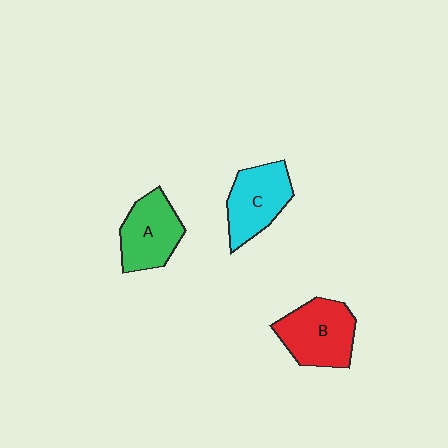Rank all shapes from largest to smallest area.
From largest to smallest: B (red), C (cyan), A (green).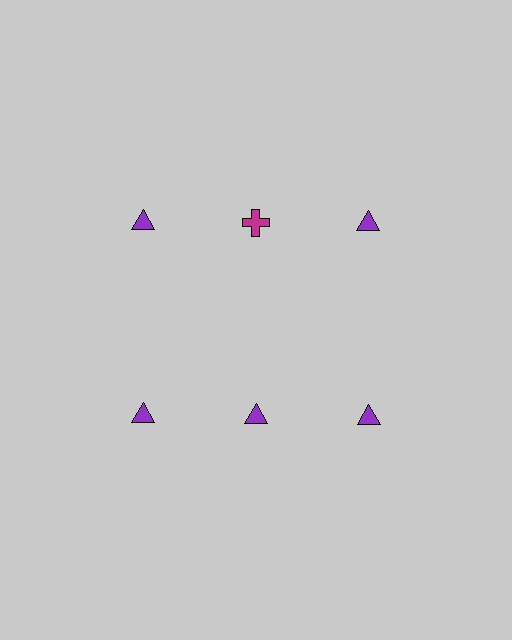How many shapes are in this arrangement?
There are 6 shapes arranged in a grid pattern.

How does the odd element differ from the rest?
It differs in both color (magenta instead of purple) and shape (cross instead of triangle).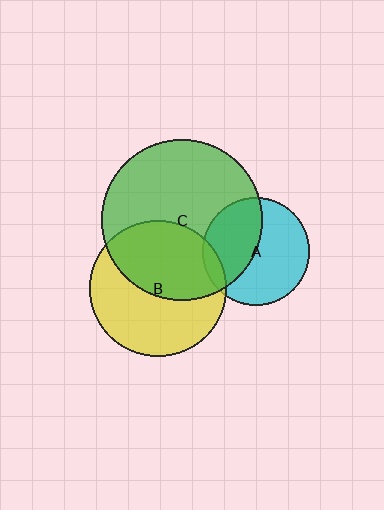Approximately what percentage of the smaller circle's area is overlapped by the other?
Approximately 45%.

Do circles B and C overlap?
Yes.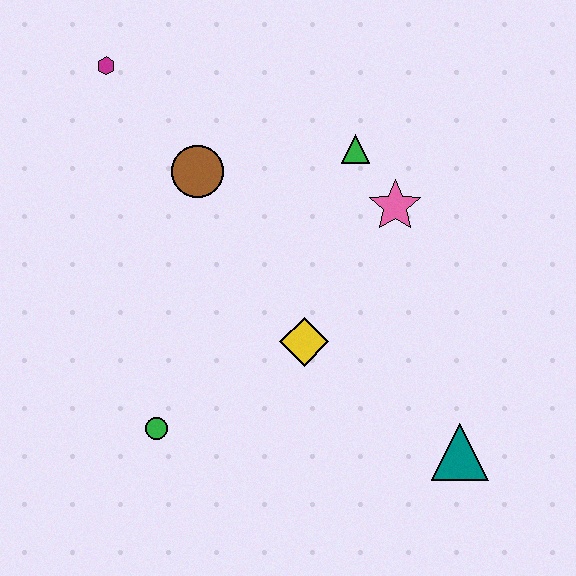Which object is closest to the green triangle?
The pink star is closest to the green triangle.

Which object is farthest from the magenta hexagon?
The teal triangle is farthest from the magenta hexagon.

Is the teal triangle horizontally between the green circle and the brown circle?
No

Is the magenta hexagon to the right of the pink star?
No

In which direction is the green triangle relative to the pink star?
The green triangle is above the pink star.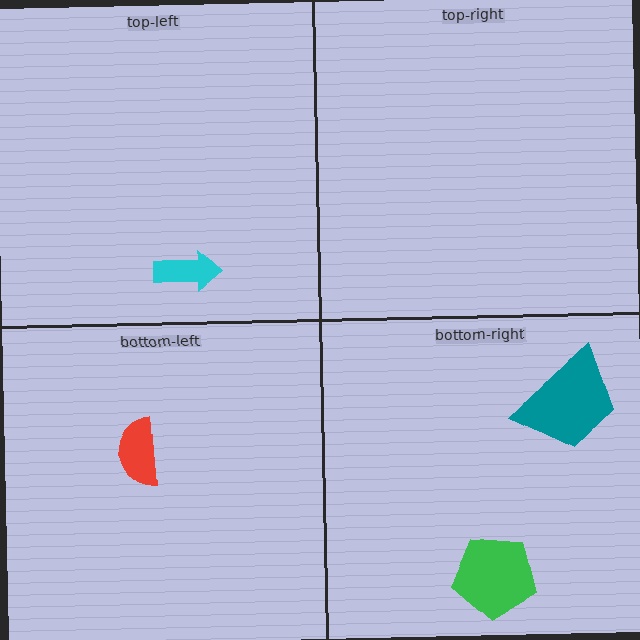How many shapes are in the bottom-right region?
2.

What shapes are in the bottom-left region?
The red semicircle.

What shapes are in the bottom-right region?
The green pentagon, the teal trapezoid.